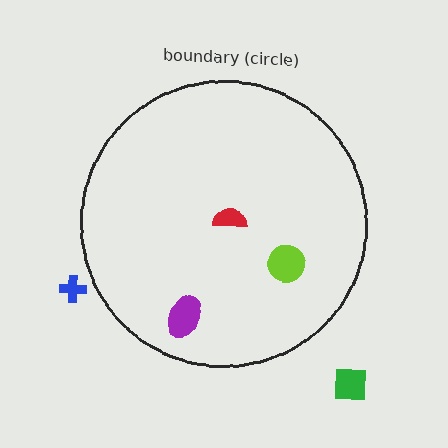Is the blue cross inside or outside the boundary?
Outside.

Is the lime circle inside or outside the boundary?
Inside.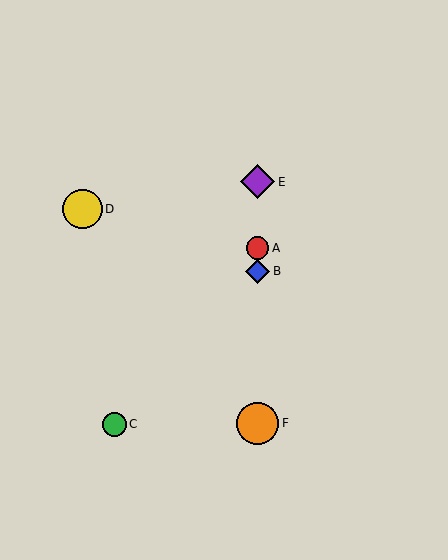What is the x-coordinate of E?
Object E is at x≈258.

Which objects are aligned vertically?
Objects A, B, E, F are aligned vertically.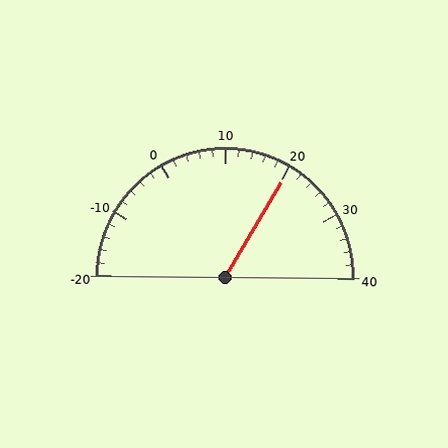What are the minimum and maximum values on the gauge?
The gauge ranges from -20 to 40.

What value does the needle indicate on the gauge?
The needle indicates approximately 20.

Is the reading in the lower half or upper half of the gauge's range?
The reading is in the upper half of the range (-20 to 40).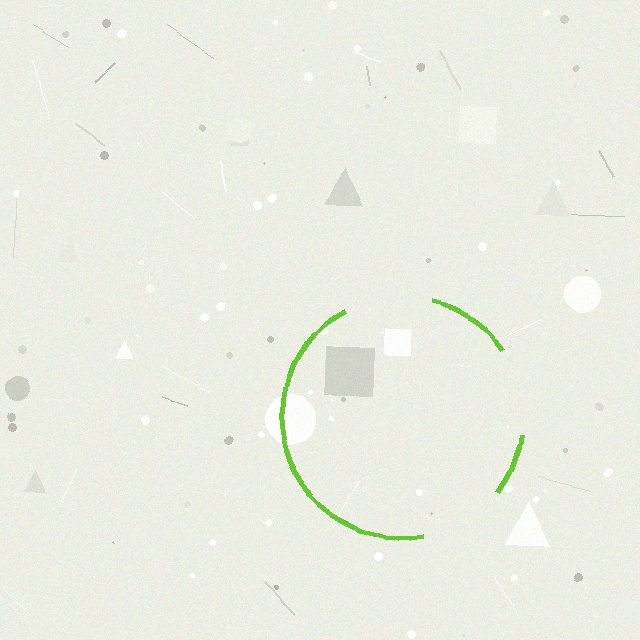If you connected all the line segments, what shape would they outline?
They would outline a circle.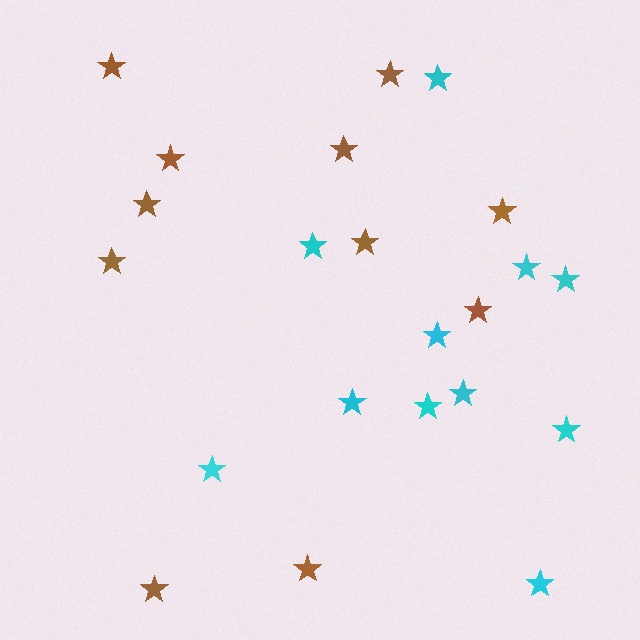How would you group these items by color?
There are 2 groups: one group of brown stars (11) and one group of cyan stars (11).